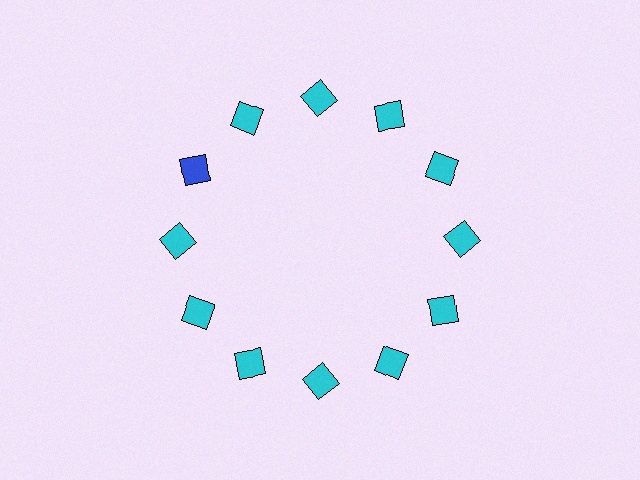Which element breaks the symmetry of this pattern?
The blue square at roughly the 10 o'clock position breaks the symmetry. All other shapes are cyan squares.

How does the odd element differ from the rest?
It has a different color: blue instead of cyan.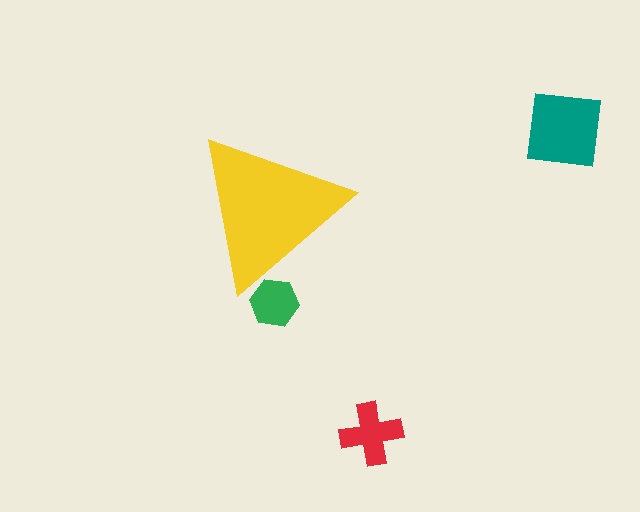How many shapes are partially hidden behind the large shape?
1 shape is partially hidden.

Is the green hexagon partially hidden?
Yes, the green hexagon is partially hidden behind the yellow triangle.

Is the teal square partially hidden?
No, the teal square is fully visible.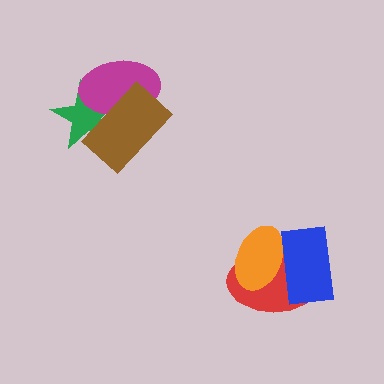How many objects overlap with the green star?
2 objects overlap with the green star.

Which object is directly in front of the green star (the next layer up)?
The magenta ellipse is directly in front of the green star.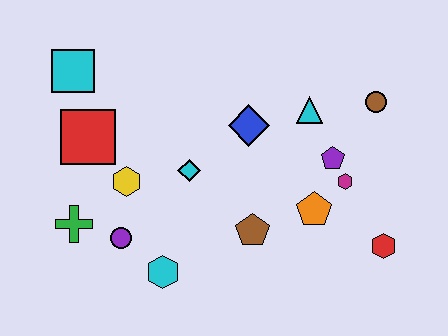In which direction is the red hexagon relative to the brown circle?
The red hexagon is below the brown circle.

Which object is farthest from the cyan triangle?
The green cross is farthest from the cyan triangle.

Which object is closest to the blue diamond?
The cyan triangle is closest to the blue diamond.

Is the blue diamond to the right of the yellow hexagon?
Yes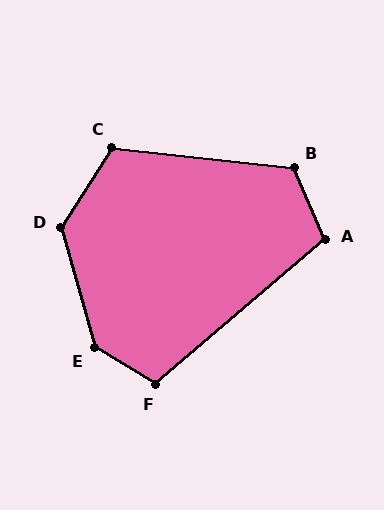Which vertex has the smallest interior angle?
A, at approximately 107 degrees.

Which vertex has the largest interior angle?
E, at approximately 137 degrees.